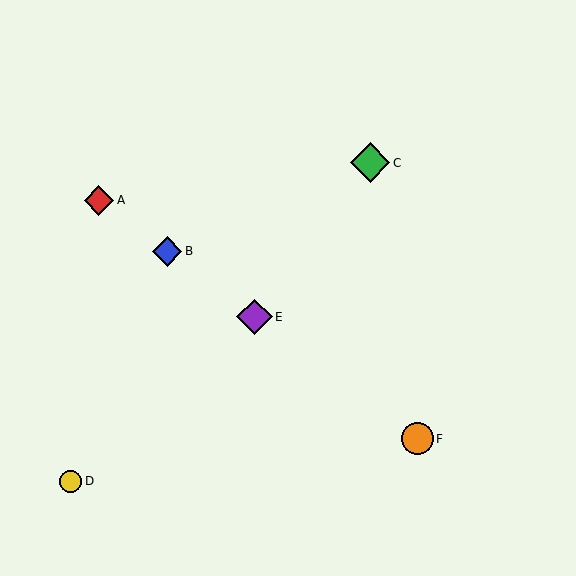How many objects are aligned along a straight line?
4 objects (A, B, E, F) are aligned along a straight line.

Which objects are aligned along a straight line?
Objects A, B, E, F are aligned along a straight line.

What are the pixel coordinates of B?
Object B is at (167, 251).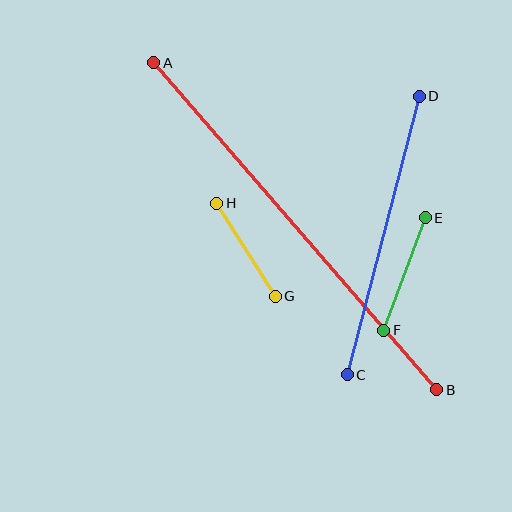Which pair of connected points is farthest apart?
Points A and B are farthest apart.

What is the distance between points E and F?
The distance is approximately 120 pixels.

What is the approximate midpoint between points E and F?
The midpoint is at approximately (404, 274) pixels.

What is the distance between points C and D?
The distance is approximately 288 pixels.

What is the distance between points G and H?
The distance is approximately 110 pixels.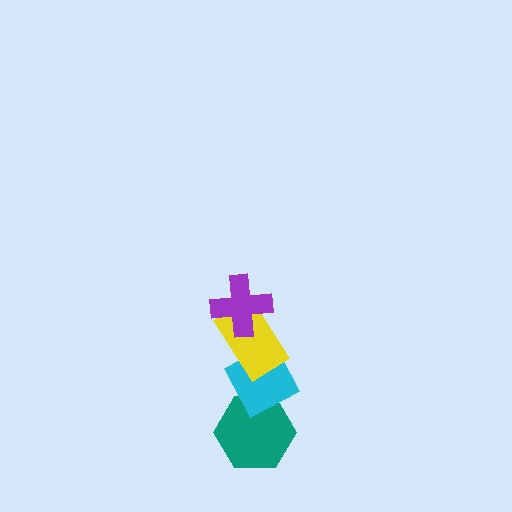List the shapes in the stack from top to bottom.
From top to bottom: the purple cross, the yellow rectangle, the cyan diamond, the teal hexagon.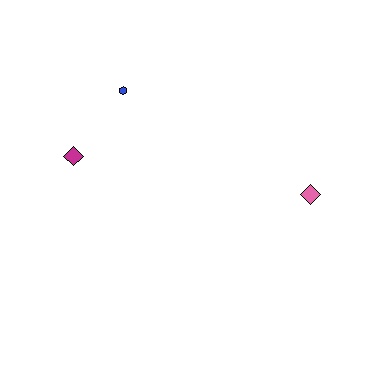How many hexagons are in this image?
There is 1 hexagon.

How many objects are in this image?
There are 3 objects.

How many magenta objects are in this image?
There is 1 magenta object.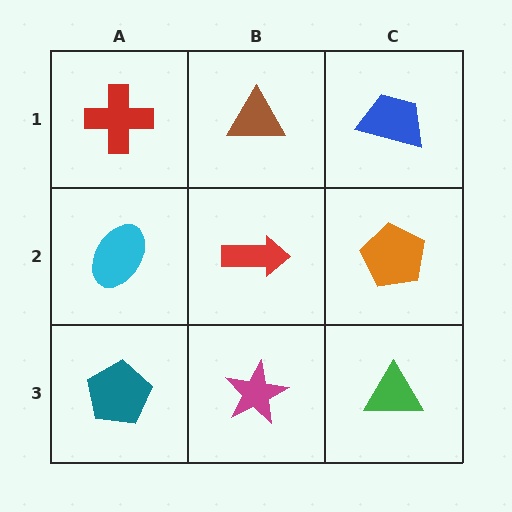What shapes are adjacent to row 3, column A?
A cyan ellipse (row 2, column A), a magenta star (row 3, column B).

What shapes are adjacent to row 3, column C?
An orange pentagon (row 2, column C), a magenta star (row 3, column B).